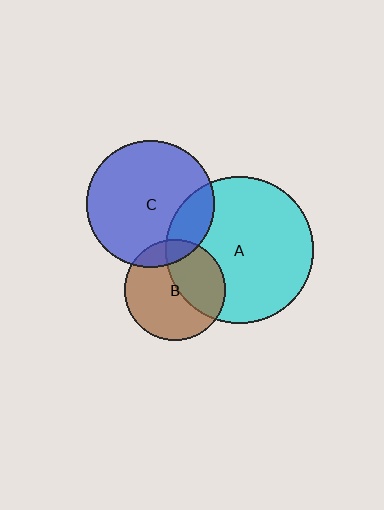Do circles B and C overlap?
Yes.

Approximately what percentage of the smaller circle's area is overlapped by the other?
Approximately 15%.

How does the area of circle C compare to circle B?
Approximately 1.6 times.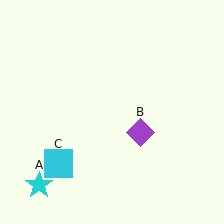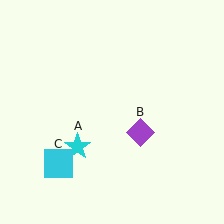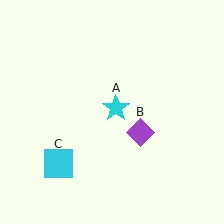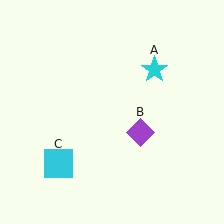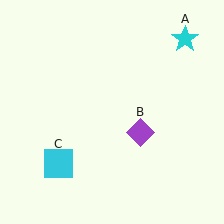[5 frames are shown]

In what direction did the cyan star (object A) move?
The cyan star (object A) moved up and to the right.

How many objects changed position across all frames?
1 object changed position: cyan star (object A).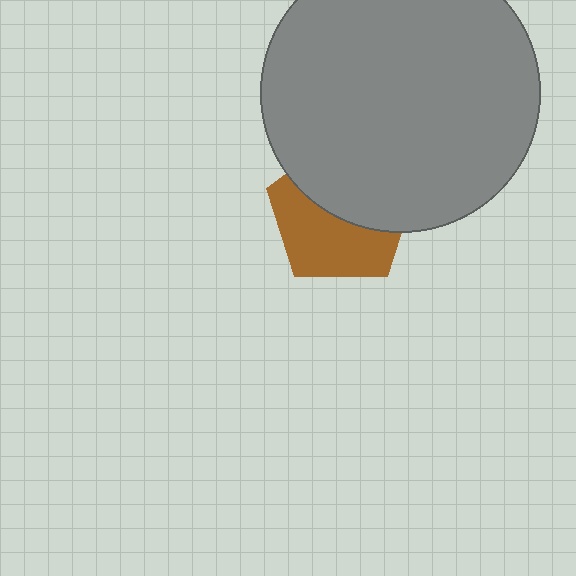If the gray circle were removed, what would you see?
You would see the complete brown pentagon.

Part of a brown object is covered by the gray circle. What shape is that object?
It is a pentagon.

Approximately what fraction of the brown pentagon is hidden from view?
Roughly 50% of the brown pentagon is hidden behind the gray circle.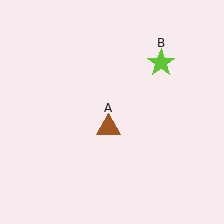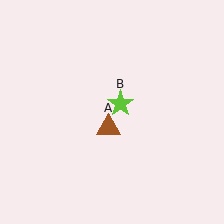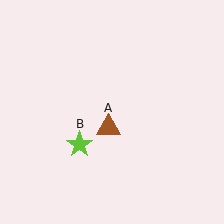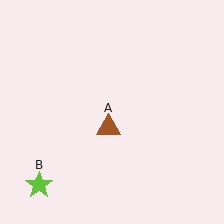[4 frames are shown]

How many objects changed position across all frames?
1 object changed position: lime star (object B).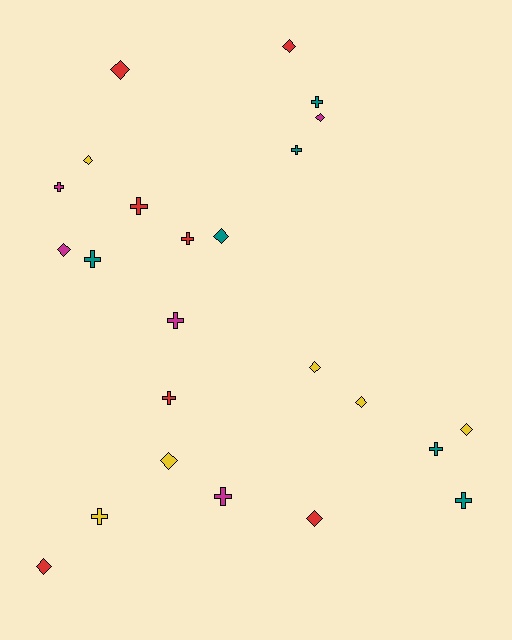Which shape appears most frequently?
Cross, with 12 objects.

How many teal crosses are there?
There are 5 teal crosses.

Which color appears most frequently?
Red, with 7 objects.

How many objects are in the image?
There are 24 objects.